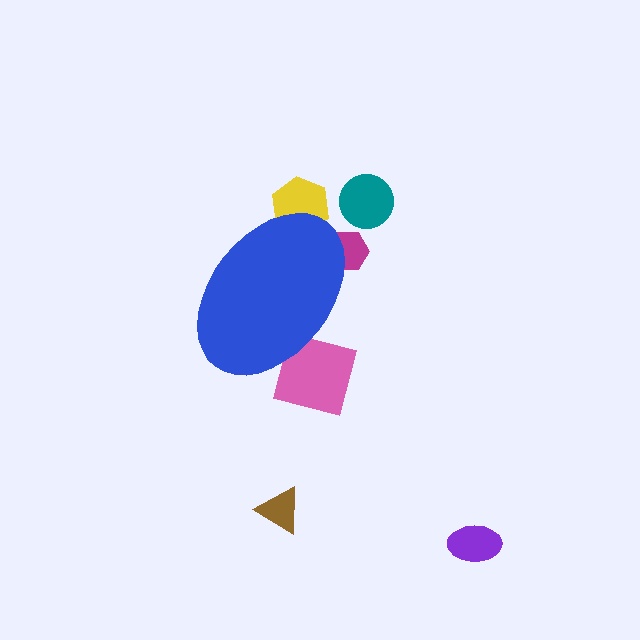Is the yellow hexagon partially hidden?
Yes, the yellow hexagon is partially hidden behind the blue ellipse.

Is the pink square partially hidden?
Yes, the pink square is partially hidden behind the blue ellipse.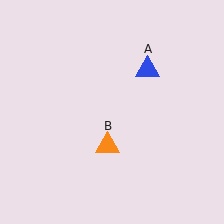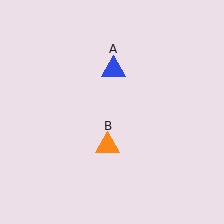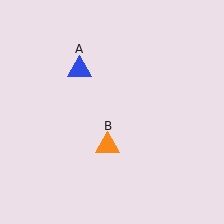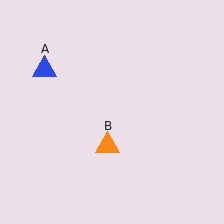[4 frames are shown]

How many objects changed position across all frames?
1 object changed position: blue triangle (object A).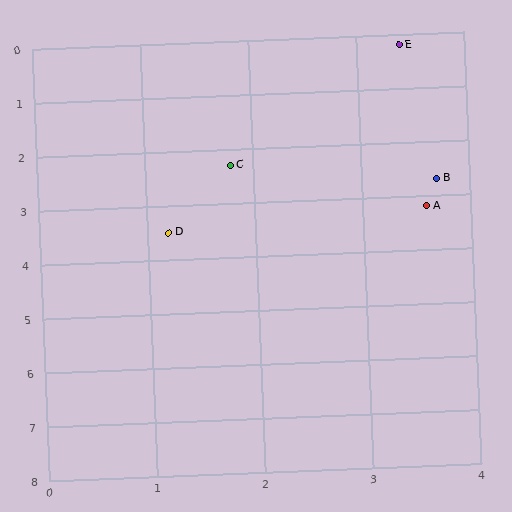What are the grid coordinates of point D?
Point D is at approximately (1.2, 3.5).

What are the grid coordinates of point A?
Point A is at approximately (3.6, 3.2).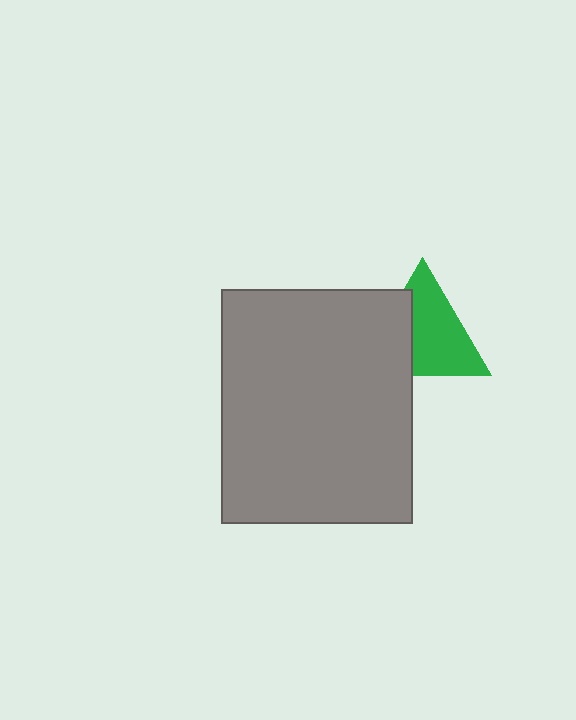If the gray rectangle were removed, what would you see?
You would see the complete green triangle.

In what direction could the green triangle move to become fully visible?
The green triangle could move right. That would shift it out from behind the gray rectangle entirely.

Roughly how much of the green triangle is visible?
About half of it is visible (roughly 64%).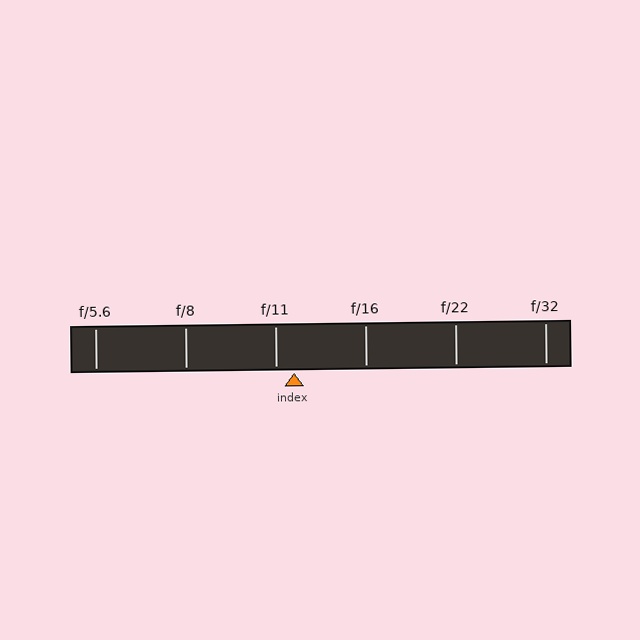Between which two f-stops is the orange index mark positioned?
The index mark is between f/11 and f/16.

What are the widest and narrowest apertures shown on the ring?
The widest aperture shown is f/5.6 and the narrowest is f/32.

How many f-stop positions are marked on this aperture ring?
There are 6 f-stop positions marked.